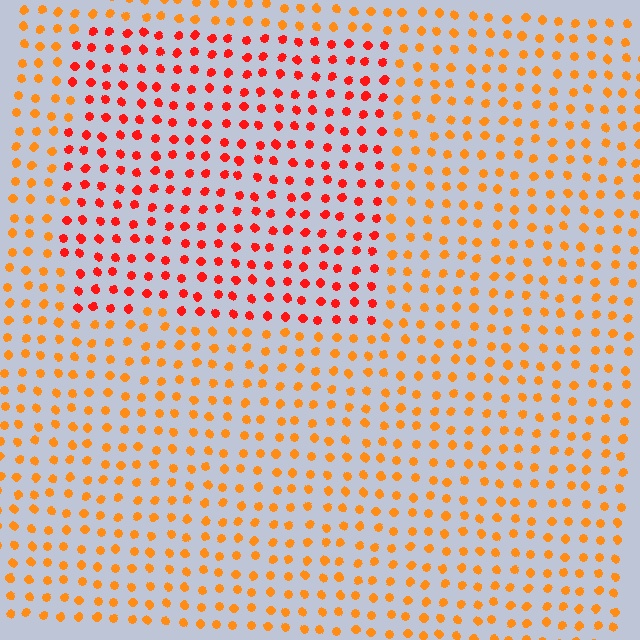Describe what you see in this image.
The image is filled with small orange elements in a uniform arrangement. A rectangle-shaped region is visible where the elements are tinted to a slightly different hue, forming a subtle color boundary.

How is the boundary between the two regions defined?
The boundary is defined purely by a slight shift in hue (about 31 degrees). Spacing, size, and orientation are identical on both sides.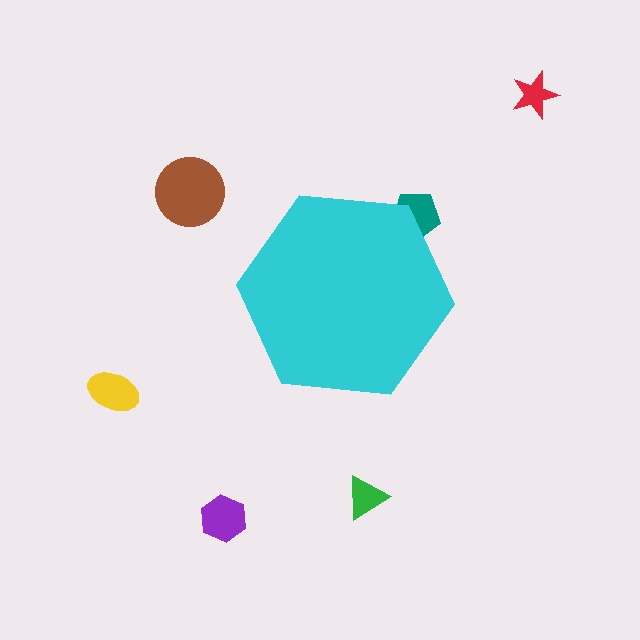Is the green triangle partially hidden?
No, the green triangle is fully visible.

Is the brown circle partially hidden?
No, the brown circle is fully visible.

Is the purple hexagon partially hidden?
No, the purple hexagon is fully visible.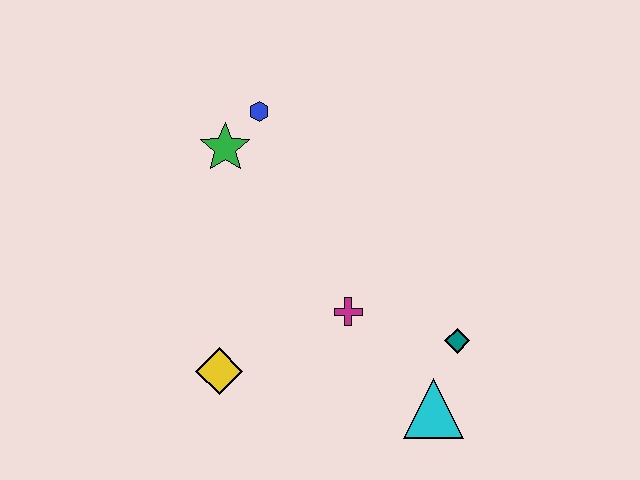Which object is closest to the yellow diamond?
The magenta cross is closest to the yellow diamond.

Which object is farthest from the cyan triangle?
The blue hexagon is farthest from the cyan triangle.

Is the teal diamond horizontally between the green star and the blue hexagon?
No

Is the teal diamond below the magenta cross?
Yes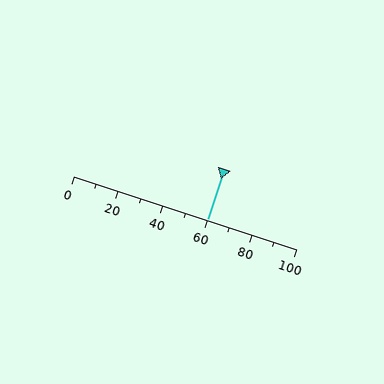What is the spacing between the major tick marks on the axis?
The major ticks are spaced 20 apart.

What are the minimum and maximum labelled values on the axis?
The axis runs from 0 to 100.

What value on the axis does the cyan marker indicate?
The marker indicates approximately 60.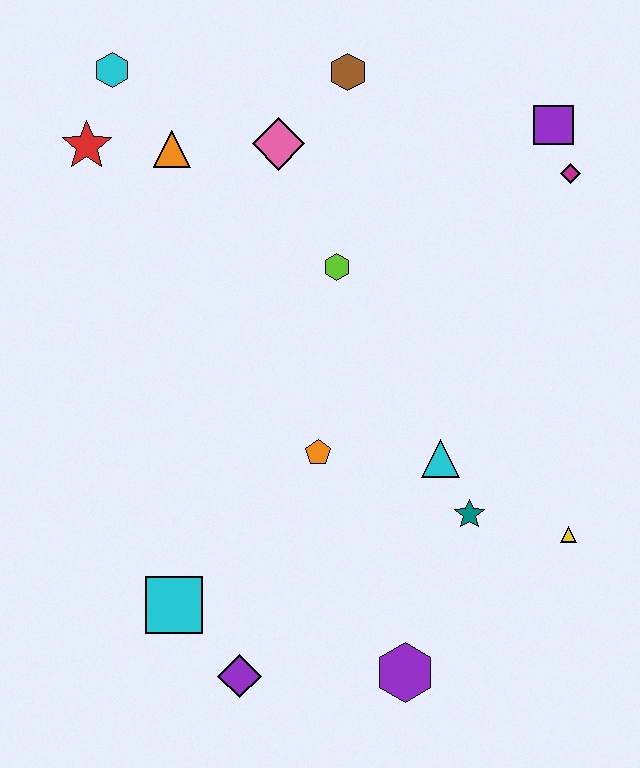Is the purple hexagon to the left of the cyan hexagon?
No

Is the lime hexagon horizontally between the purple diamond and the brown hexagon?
Yes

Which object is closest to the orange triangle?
The red star is closest to the orange triangle.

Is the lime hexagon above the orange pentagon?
Yes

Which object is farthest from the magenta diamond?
The purple diamond is farthest from the magenta diamond.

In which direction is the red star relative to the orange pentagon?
The red star is above the orange pentagon.